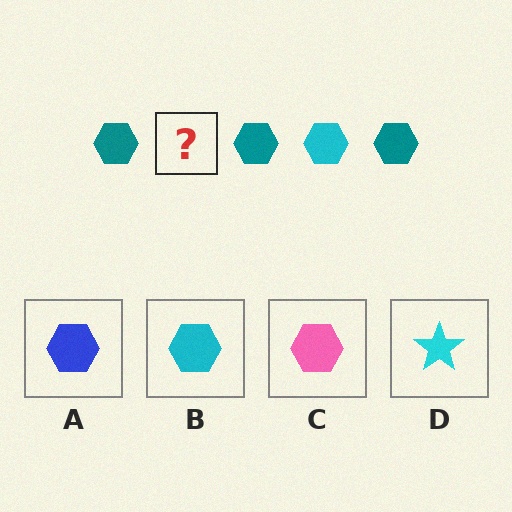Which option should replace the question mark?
Option B.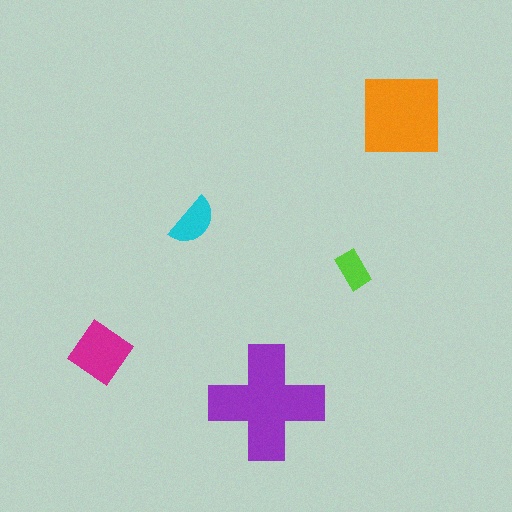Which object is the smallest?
The lime rectangle.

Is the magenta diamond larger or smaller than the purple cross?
Smaller.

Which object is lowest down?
The purple cross is bottommost.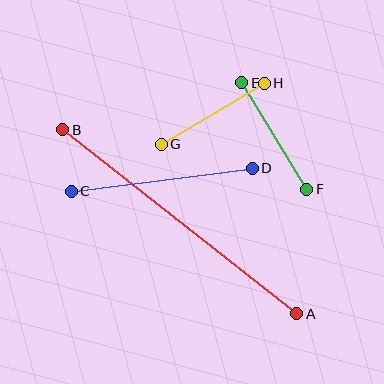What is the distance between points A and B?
The distance is approximately 298 pixels.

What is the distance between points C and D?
The distance is approximately 183 pixels.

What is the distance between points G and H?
The distance is approximately 120 pixels.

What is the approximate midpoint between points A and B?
The midpoint is at approximately (180, 222) pixels.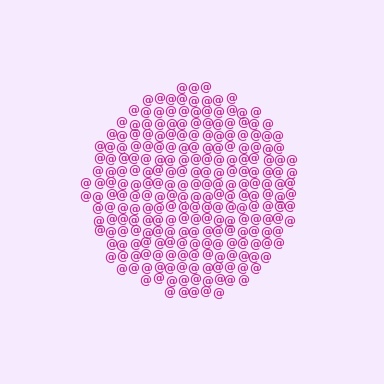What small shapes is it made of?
It is made of small at signs.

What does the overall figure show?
The overall figure shows a circle.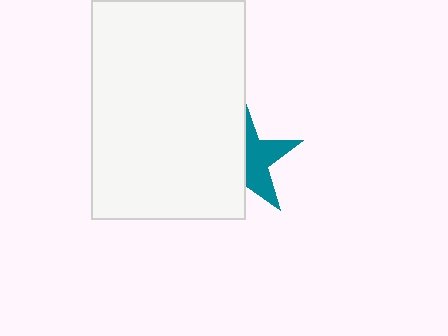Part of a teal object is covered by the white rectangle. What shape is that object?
It is a star.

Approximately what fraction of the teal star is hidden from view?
Roughly 54% of the teal star is hidden behind the white rectangle.